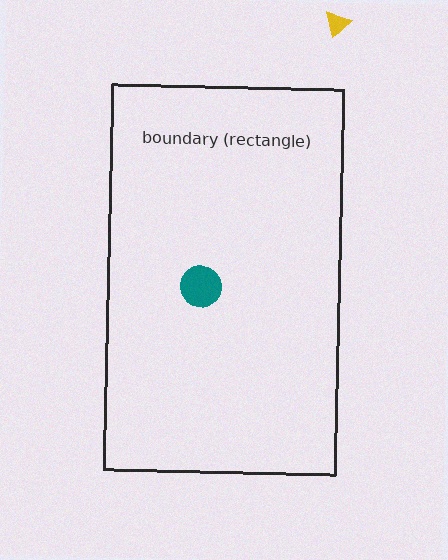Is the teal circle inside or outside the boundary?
Inside.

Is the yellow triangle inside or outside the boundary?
Outside.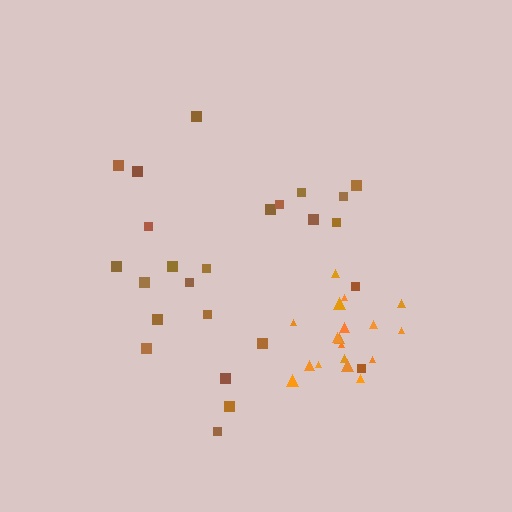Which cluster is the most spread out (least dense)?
Brown.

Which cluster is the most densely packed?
Orange.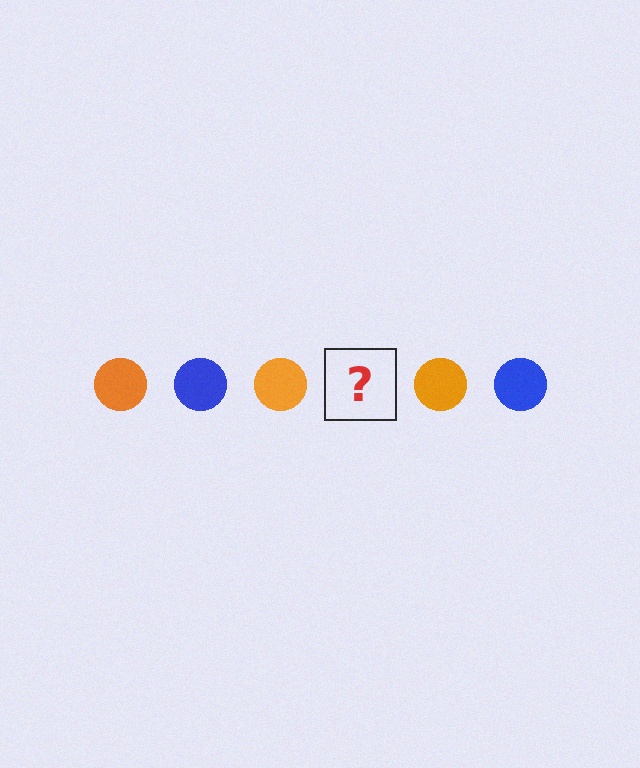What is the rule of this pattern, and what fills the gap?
The rule is that the pattern cycles through orange, blue circles. The gap should be filled with a blue circle.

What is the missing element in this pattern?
The missing element is a blue circle.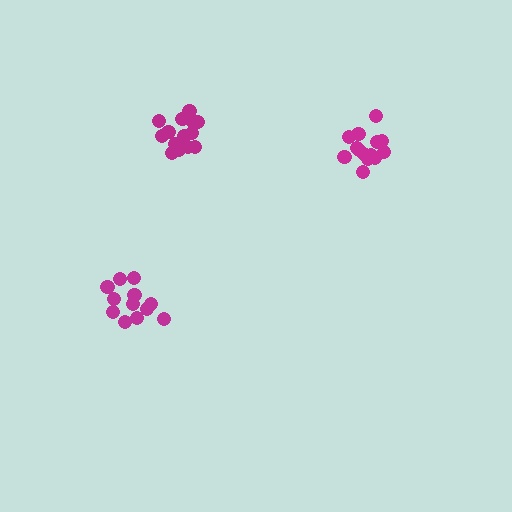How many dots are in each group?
Group 1: 12 dots, Group 2: 14 dots, Group 3: 14 dots (40 total).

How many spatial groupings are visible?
There are 3 spatial groupings.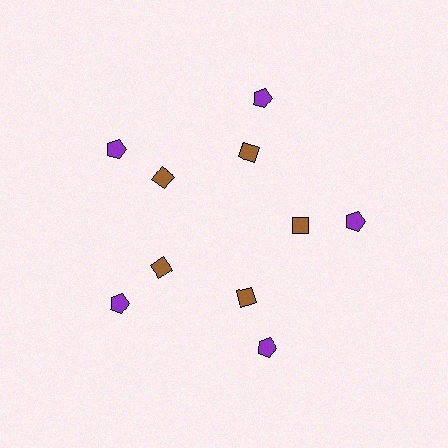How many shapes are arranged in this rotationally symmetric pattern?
There are 10 shapes, arranged in 5 groups of 2.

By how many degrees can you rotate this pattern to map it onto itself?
The pattern maps onto itself every 72 degrees of rotation.